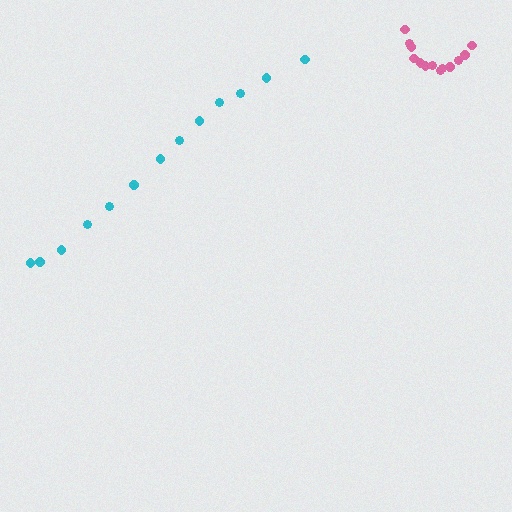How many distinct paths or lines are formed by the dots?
There are 2 distinct paths.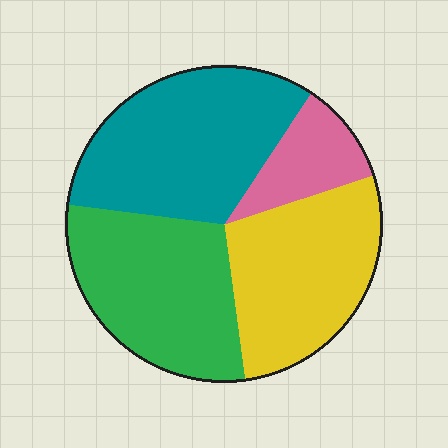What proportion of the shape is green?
Green covers 29% of the shape.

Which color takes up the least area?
Pink, at roughly 10%.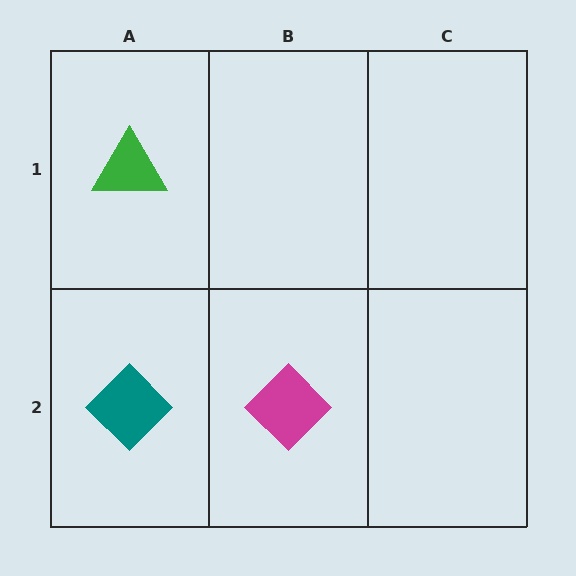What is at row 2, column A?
A teal diamond.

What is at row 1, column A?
A green triangle.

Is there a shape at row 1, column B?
No, that cell is empty.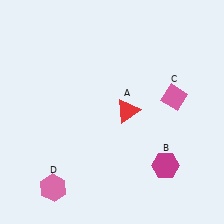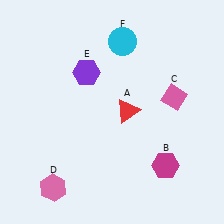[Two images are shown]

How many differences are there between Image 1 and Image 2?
There are 2 differences between the two images.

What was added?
A purple hexagon (E), a cyan circle (F) were added in Image 2.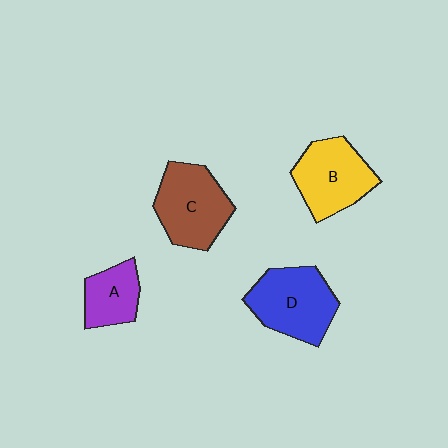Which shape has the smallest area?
Shape A (purple).